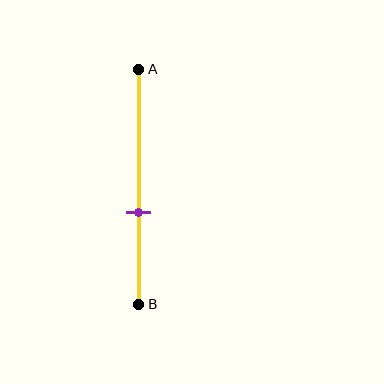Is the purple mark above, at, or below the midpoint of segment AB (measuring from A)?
The purple mark is below the midpoint of segment AB.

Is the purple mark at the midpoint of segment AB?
No, the mark is at about 60% from A, not at the 50% midpoint.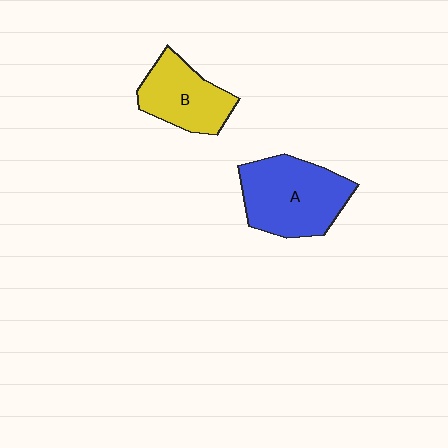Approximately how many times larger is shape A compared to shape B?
Approximately 1.4 times.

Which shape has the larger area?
Shape A (blue).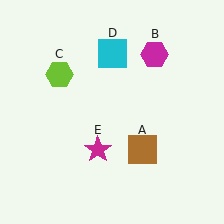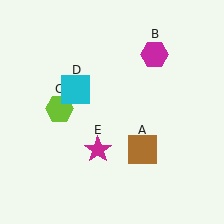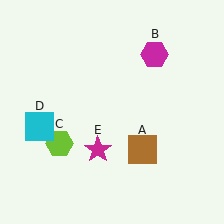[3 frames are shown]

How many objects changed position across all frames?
2 objects changed position: lime hexagon (object C), cyan square (object D).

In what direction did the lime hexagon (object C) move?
The lime hexagon (object C) moved down.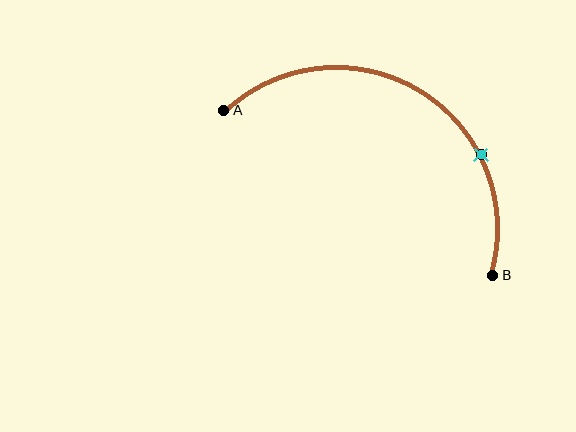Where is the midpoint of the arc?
The arc midpoint is the point on the curve farthest from the straight line joining A and B. It sits above that line.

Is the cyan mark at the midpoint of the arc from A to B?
No. The cyan mark lies on the arc but is closer to endpoint B. The arc midpoint would be at the point on the curve equidistant along the arc from both A and B.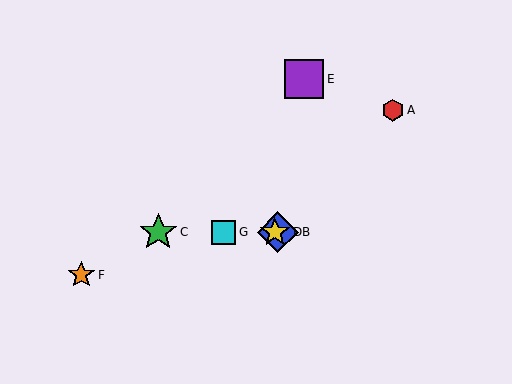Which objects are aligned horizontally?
Objects B, C, D, G are aligned horizontally.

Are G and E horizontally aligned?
No, G is at y≈232 and E is at y≈79.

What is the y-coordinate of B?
Object B is at y≈232.